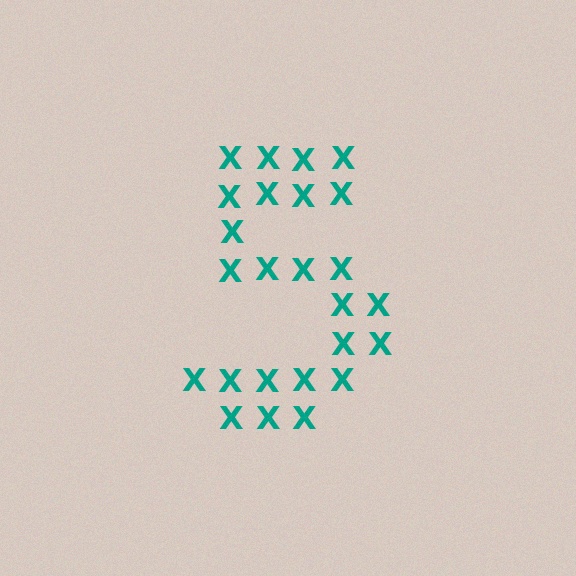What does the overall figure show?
The overall figure shows the digit 5.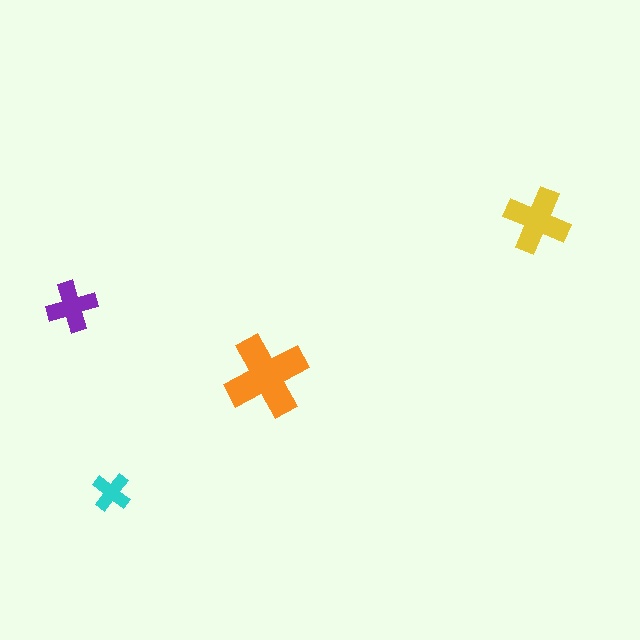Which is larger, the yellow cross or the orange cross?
The orange one.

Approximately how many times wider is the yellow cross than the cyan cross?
About 1.5 times wider.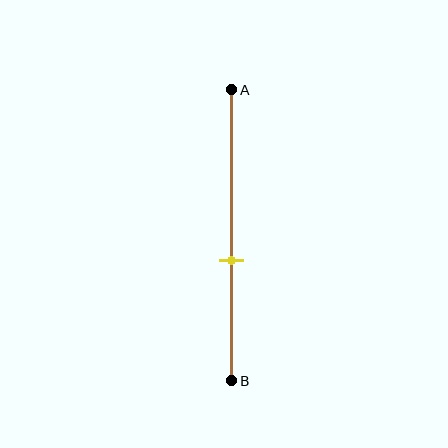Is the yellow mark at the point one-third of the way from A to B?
No, the mark is at about 60% from A, not at the 33% one-third point.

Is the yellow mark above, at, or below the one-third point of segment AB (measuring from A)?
The yellow mark is below the one-third point of segment AB.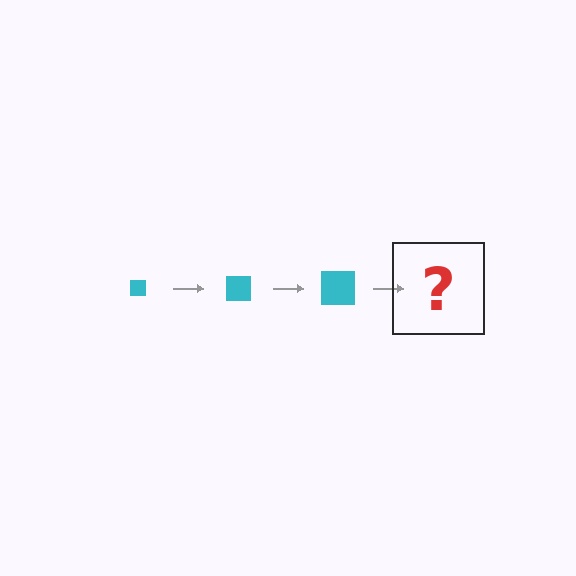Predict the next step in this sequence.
The next step is a cyan square, larger than the previous one.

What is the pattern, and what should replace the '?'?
The pattern is that the square gets progressively larger each step. The '?' should be a cyan square, larger than the previous one.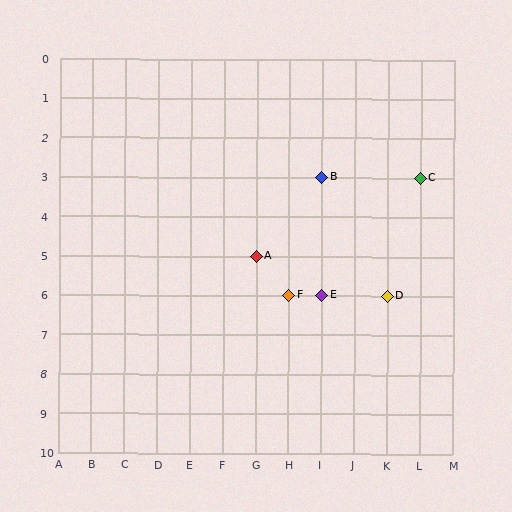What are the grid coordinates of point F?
Point F is at grid coordinates (H, 6).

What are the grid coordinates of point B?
Point B is at grid coordinates (I, 3).